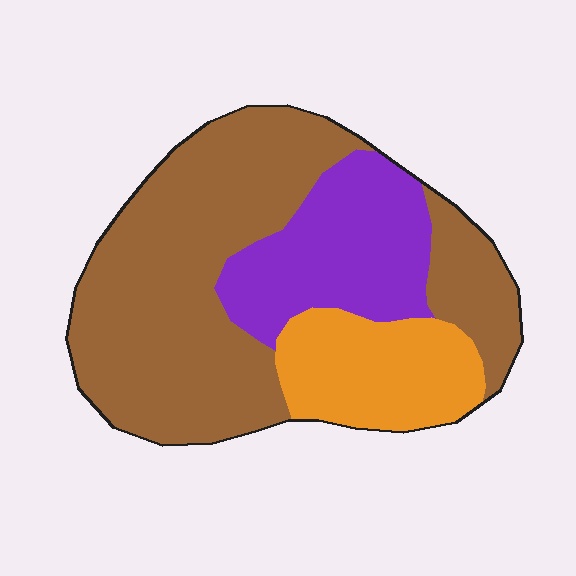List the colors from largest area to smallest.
From largest to smallest: brown, purple, orange.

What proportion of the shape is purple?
Purple takes up about one quarter (1/4) of the shape.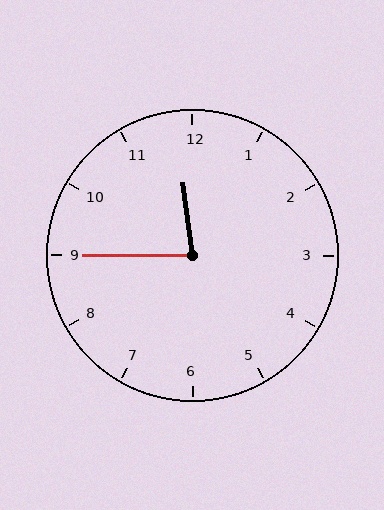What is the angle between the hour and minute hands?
Approximately 82 degrees.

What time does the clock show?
11:45.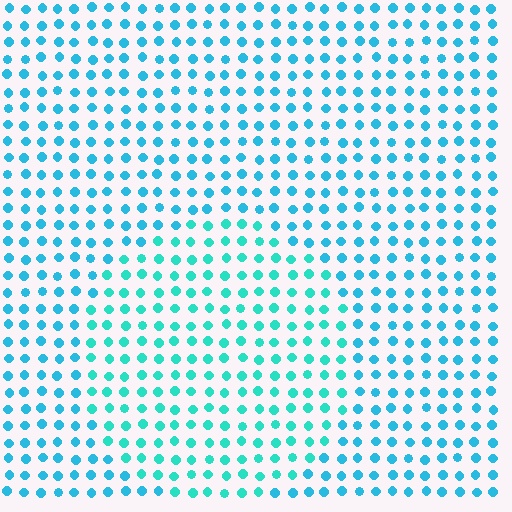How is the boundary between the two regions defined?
The boundary is defined purely by a slight shift in hue (about 22 degrees). Spacing, size, and orientation are identical on both sides.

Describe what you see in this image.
The image is filled with small cyan elements in a uniform arrangement. A circle-shaped region is visible where the elements are tinted to a slightly different hue, forming a subtle color boundary.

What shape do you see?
I see a circle.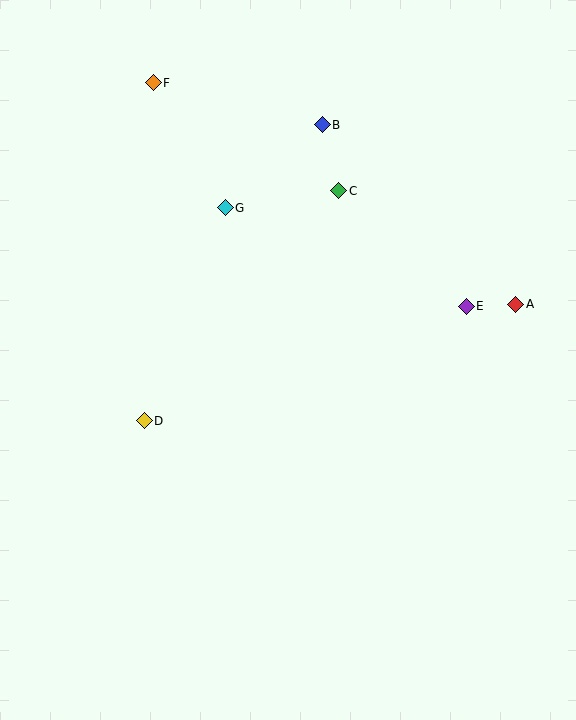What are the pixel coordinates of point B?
Point B is at (322, 125).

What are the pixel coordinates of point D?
Point D is at (144, 421).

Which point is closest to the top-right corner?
Point B is closest to the top-right corner.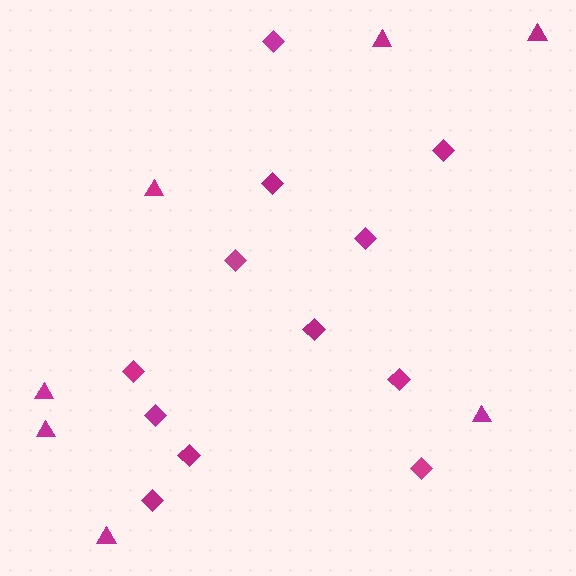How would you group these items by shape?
There are 2 groups: one group of diamonds (12) and one group of triangles (7).